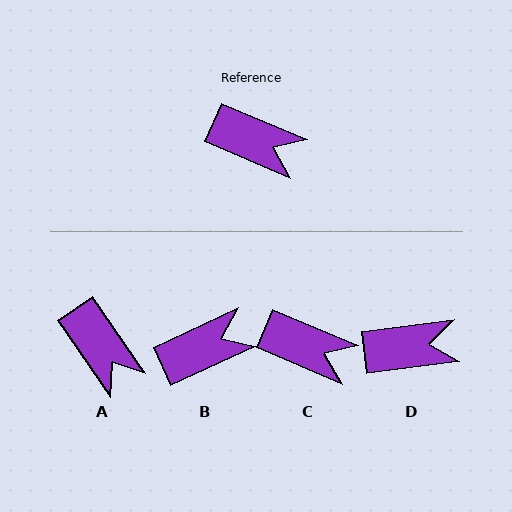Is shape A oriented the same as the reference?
No, it is off by about 32 degrees.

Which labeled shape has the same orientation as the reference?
C.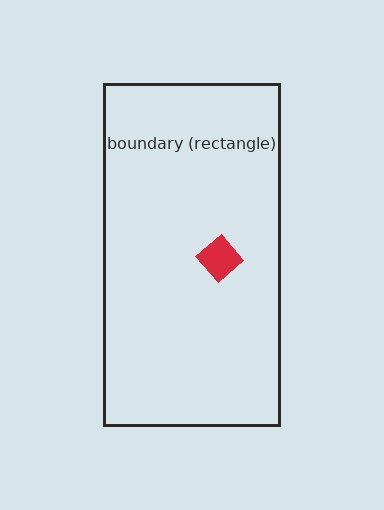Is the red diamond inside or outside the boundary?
Inside.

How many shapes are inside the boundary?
1 inside, 0 outside.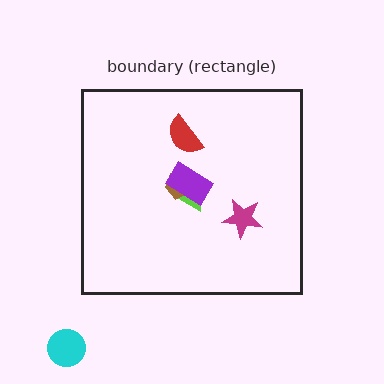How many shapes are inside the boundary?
5 inside, 1 outside.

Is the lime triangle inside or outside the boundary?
Inside.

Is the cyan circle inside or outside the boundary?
Outside.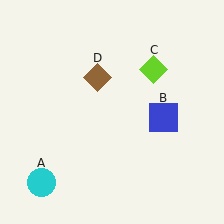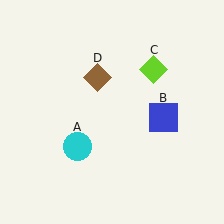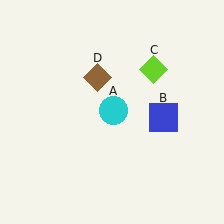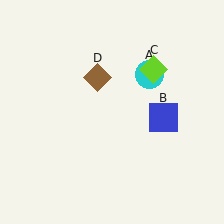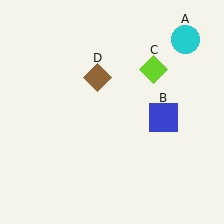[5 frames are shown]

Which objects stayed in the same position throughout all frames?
Blue square (object B) and lime diamond (object C) and brown diamond (object D) remained stationary.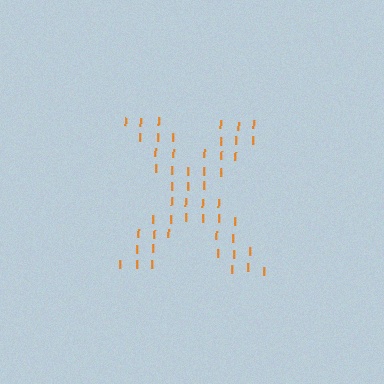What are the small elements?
The small elements are letter I's.